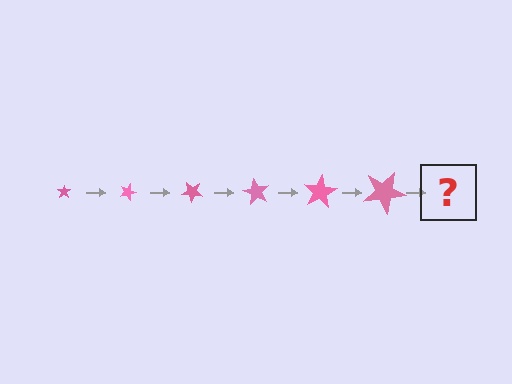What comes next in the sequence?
The next element should be a star, larger than the previous one and rotated 120 degrees from the start.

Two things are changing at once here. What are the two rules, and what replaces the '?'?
The two rules are that the star grows larger each step and it rotates 20 degrees each step. The '?' should be a star, larger than the previous one and rotated 120 degrees from the start.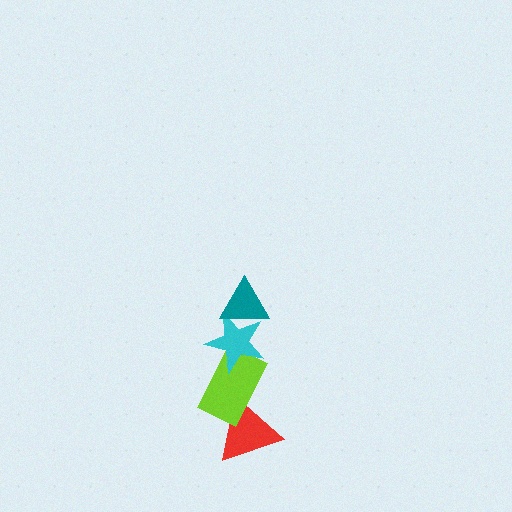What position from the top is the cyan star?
The cyan star is 2nd from the top.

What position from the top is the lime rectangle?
The lime rectangle is 3rd from the top.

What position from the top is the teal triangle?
The teal triangle is 1st from the top.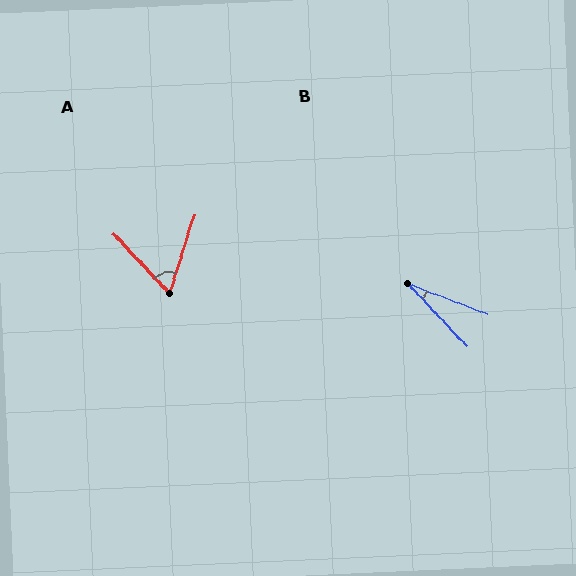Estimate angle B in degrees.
Approximately 26 degrees.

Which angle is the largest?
A, at approximately 61 degrees.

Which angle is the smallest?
B, at approximately 26 degrees.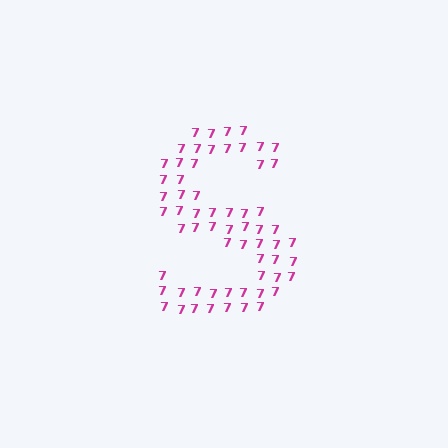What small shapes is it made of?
It is made of small digit 7's.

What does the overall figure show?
The overall figure shows the letter S.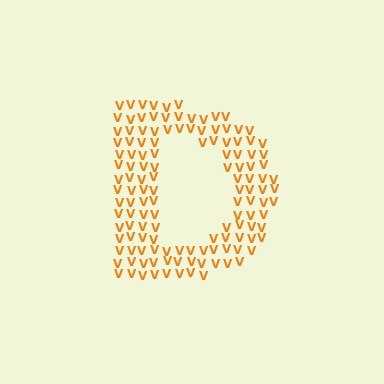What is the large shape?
The large shape is the letter D.